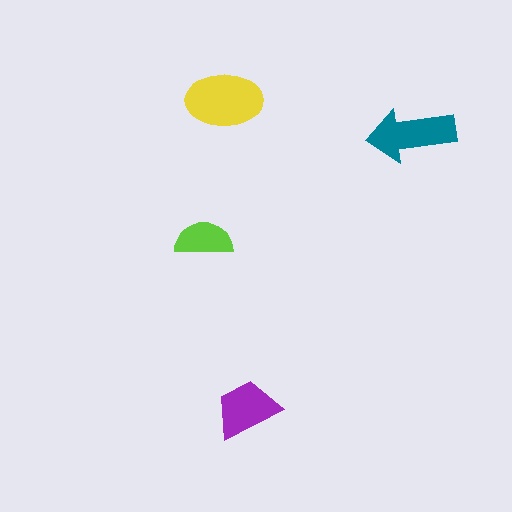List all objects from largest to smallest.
The yellow ellipse, the teal arrow, the purple trapezoid, the lime semicircle.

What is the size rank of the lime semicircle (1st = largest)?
4th.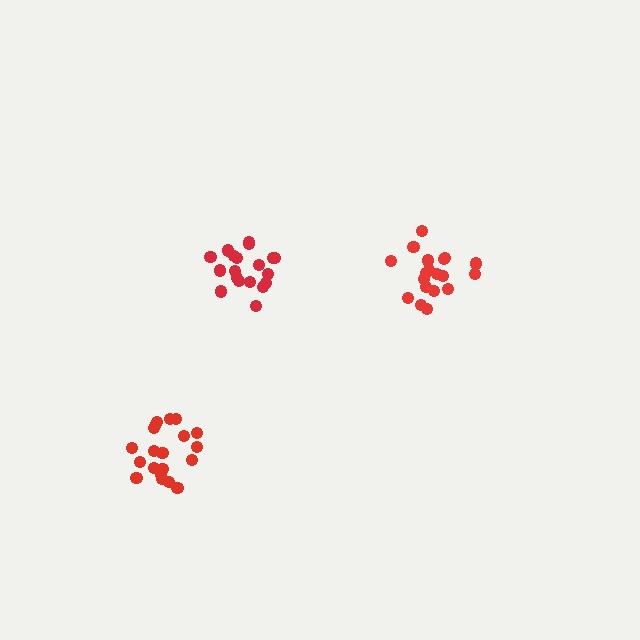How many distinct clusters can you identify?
There are 3 distinct clusters.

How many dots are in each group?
Group 1: 19 dots, Group 2: 19 dots, Group 3: 20 dots (58 total).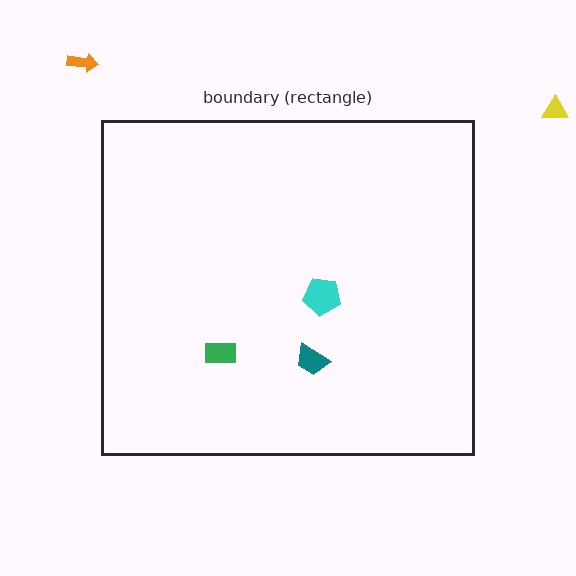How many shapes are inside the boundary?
3 inside, 2 outside.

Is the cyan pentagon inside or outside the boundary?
Inside.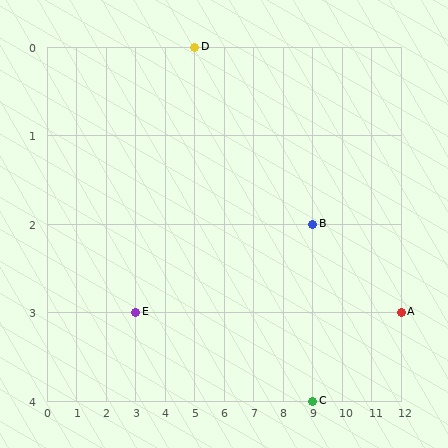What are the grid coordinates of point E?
Point E is at grid coordinates (3, 3).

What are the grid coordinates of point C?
Point C is at grid coordinates (9, 4).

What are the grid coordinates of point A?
Point A is at grid coordinates (12, 3).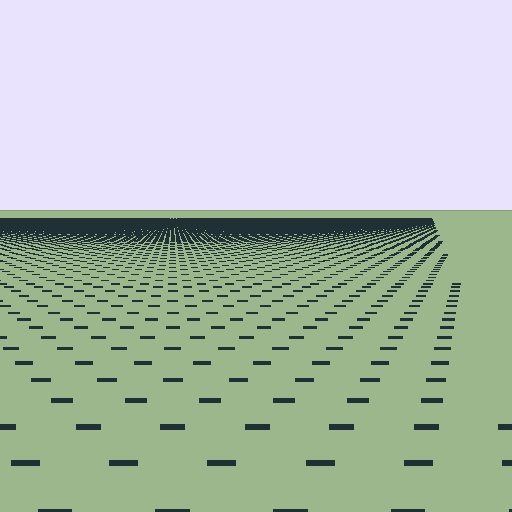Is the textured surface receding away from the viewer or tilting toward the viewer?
The surface is receding away from the viewer. Texture elements get smaller and denser toward the top.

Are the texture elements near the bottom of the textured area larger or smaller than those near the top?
Larger. Near the bottom, elements are closer to the viewer and appear at a bigger on-screen size.